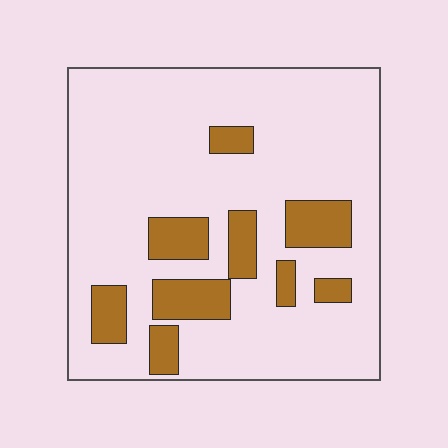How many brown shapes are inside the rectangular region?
9.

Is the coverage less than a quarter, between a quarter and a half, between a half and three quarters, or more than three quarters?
Less than a quarter.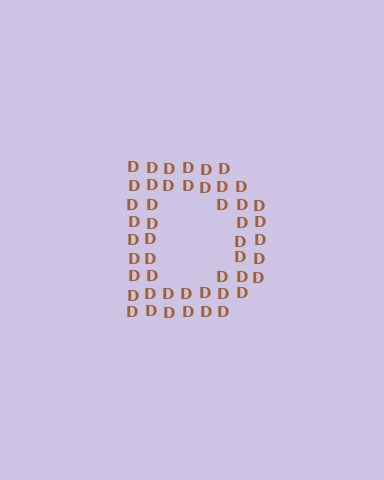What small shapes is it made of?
It is made of small letter D's.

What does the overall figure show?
The overall figure shows the letter D.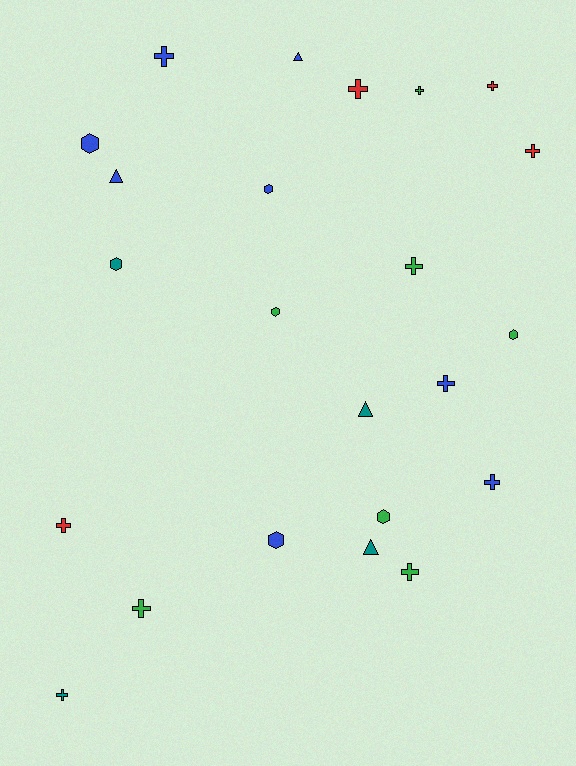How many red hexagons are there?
There are no red hexagons.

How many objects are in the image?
There are 23 objects.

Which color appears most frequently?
Blue, with 8 objects.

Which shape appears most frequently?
Cross, with 12 objects.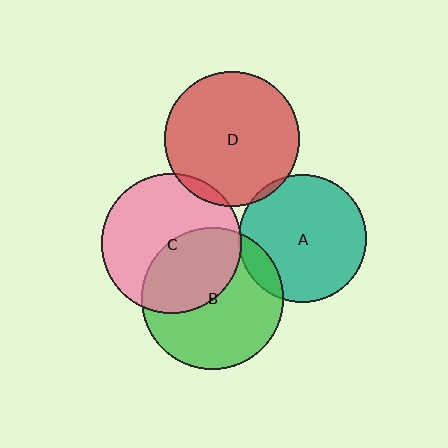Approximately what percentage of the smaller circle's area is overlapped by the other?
Approximately 5%.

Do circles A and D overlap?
Yes.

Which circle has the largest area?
Circle B (green).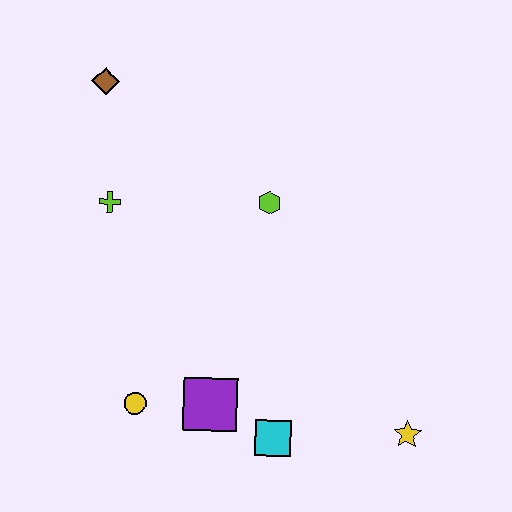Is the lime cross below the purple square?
No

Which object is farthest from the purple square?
The brown diamond is farthest from the purple square.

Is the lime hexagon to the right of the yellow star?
No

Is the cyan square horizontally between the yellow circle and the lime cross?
No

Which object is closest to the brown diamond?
The lime cross is closest to the brown diamond.